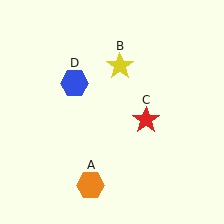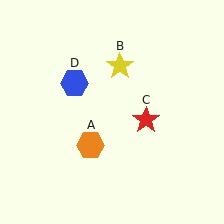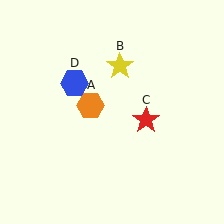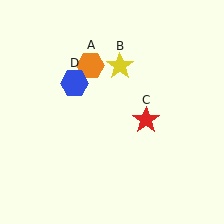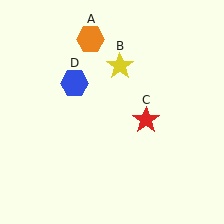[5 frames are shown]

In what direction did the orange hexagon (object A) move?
The orange hexagon (object A) moved up.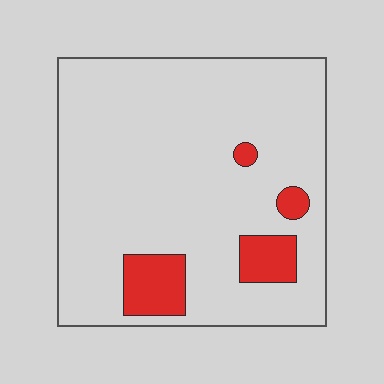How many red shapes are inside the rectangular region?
4.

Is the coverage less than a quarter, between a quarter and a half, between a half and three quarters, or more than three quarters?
Less than a quarter.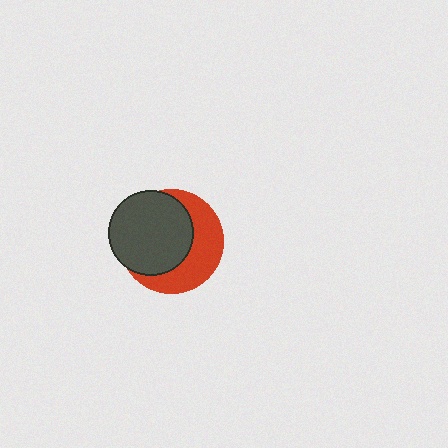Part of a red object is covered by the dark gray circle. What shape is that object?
It is a circle.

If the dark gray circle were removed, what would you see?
You would see the complete red circle.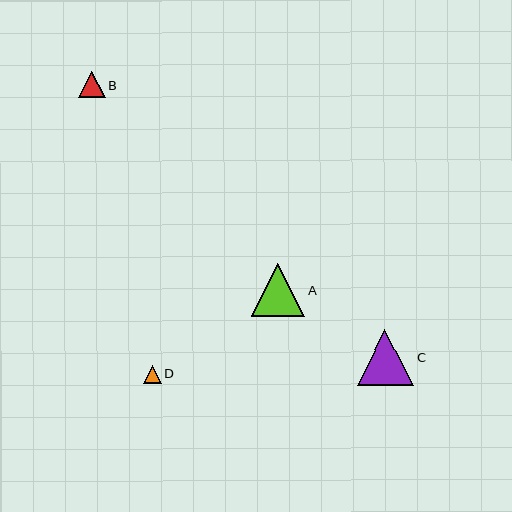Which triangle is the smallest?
Triangle D is the smallest with a size of approximately 17 pixels.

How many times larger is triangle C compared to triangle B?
Triangle C is approximately 2.1 times the size of triangle B.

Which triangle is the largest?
Triangle C is the largest with a size of approximately 56 pixels.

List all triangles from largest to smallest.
From largest to smallest: C, A, B, D.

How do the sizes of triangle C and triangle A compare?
Triangle C and triangle A are approximately the same size.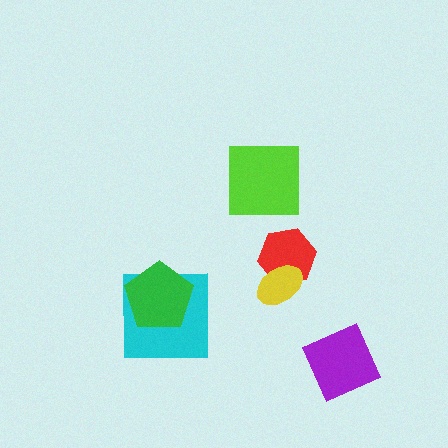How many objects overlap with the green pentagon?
1 object overlaps with the green pentagon.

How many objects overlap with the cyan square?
1 object overlaps with the cyan square.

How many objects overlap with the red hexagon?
1 object overlaps with the red hexagon.